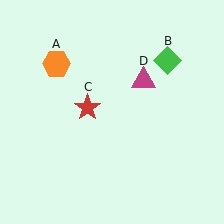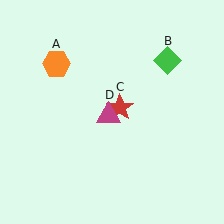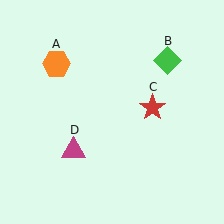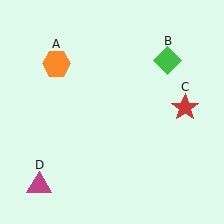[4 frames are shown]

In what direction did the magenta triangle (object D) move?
The magenta triangle (object D) moved down and to the left.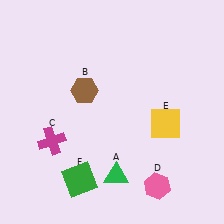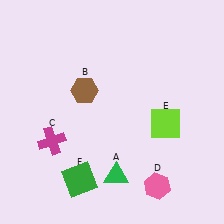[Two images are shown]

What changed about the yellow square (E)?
In Image 1, E is yellow. In Image 2, it changed to lime.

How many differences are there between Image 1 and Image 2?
There is 1 difference between the two images.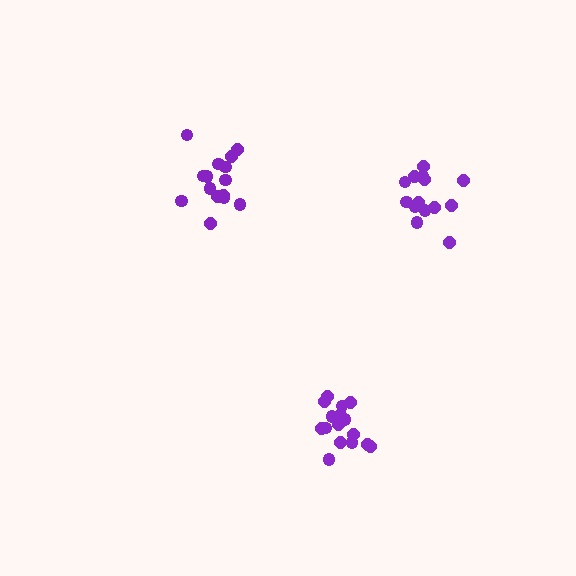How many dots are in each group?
Group 1: 15 dots, Group 2: 17 dots, Group 3: 14 dots (46 total).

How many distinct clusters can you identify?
There are 3 distinct clusters.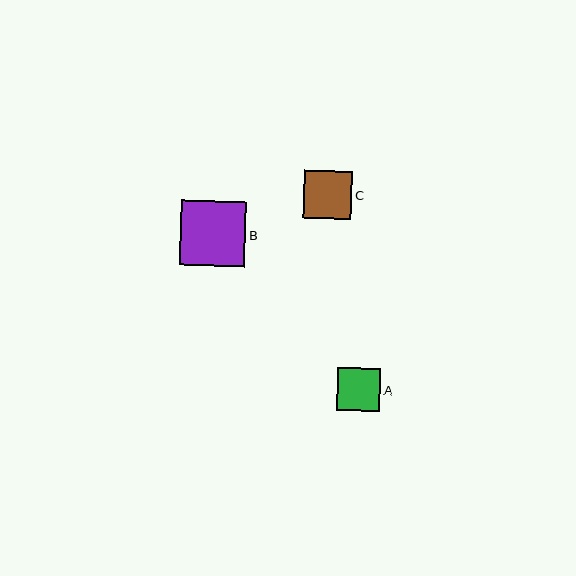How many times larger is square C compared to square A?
Square C is approximately 1.1 times the size of square A.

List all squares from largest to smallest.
From largest to smallest: B, C, A.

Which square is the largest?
Square B is the largest with a size of approximately 66 pixels.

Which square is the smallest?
Square A is the smallest with a size of approximately 44 pixels.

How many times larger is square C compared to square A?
Square C is approximately 1.1 times the size of square A.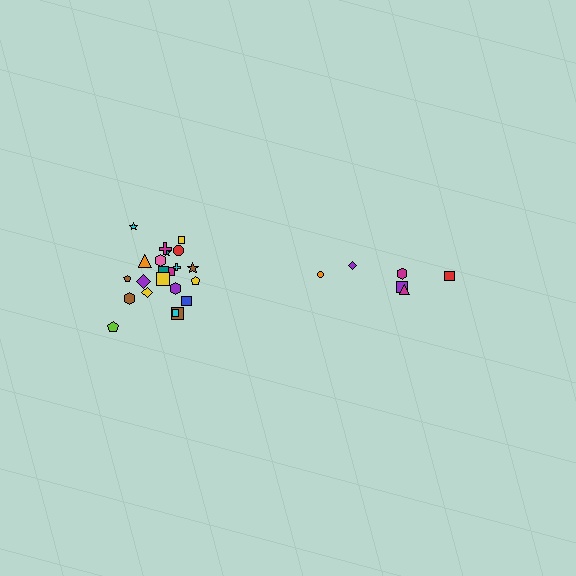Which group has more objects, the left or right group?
The left group.